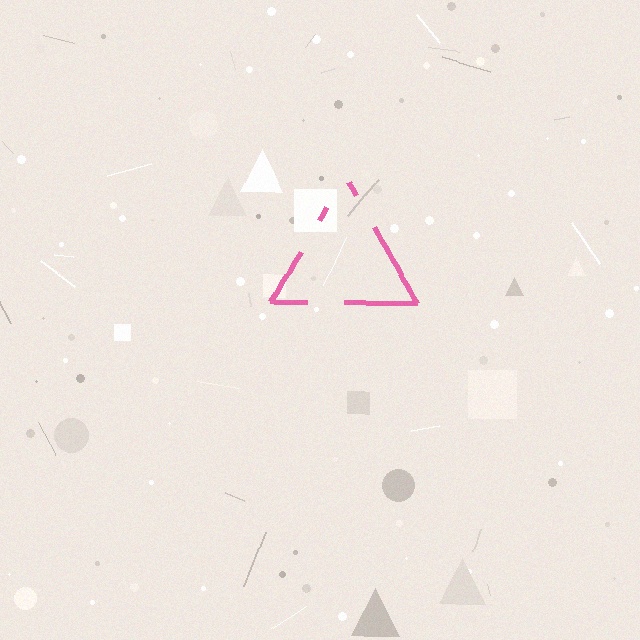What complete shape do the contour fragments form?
The contour fragments form a triangle.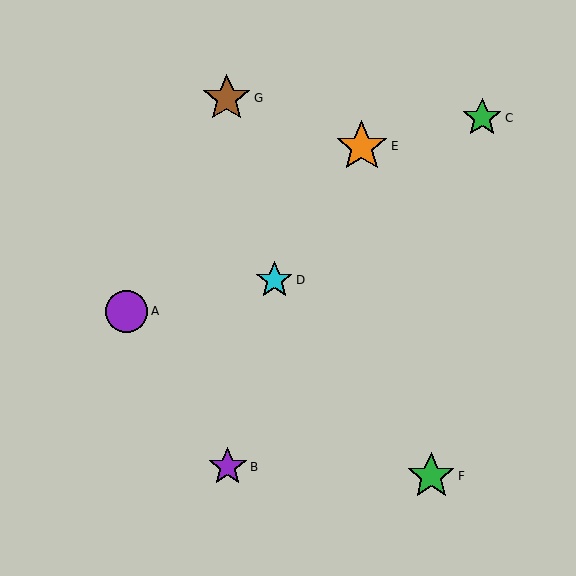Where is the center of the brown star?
The center of the brown star is at (227, 98).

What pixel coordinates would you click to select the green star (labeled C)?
Click at (482, 118) to select the green star C.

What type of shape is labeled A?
Shape A is a purple circle.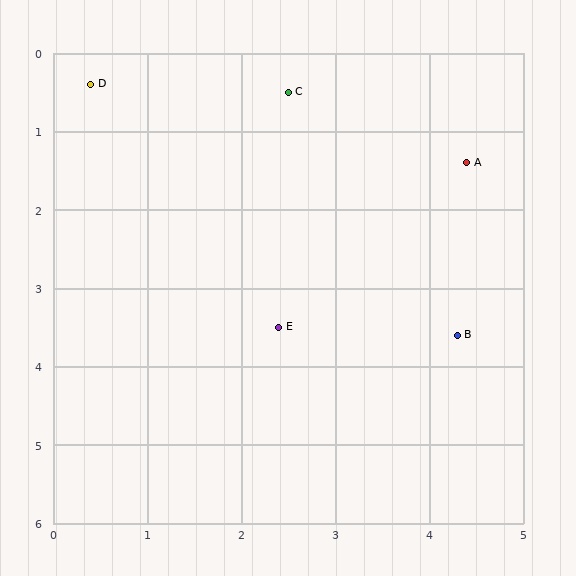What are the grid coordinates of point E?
Point E is at approximately (2.4, 3.5).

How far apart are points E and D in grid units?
Points E and D are about 3.7 grid units apart.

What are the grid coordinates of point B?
Point B is at approximately (4.3, 3.6).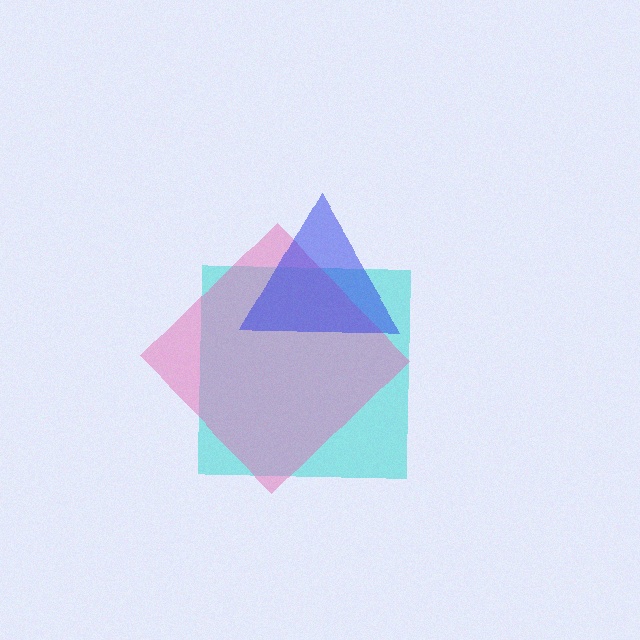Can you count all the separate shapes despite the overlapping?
Yes, there are 3 separate shapes.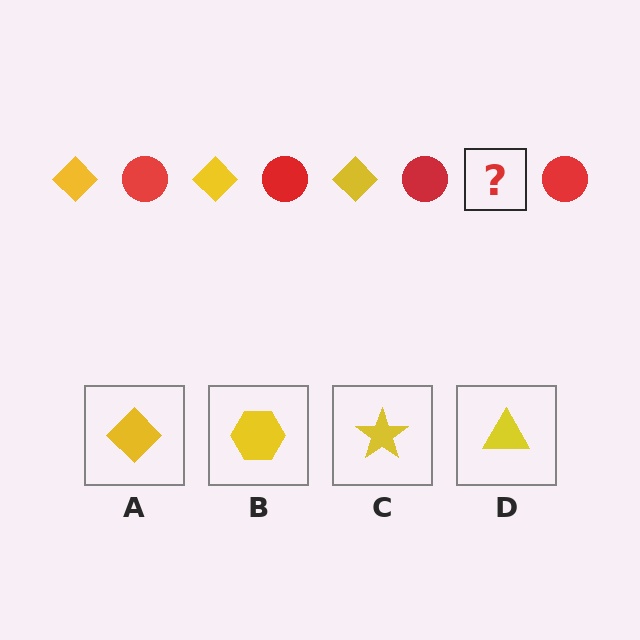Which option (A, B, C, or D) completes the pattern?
A.